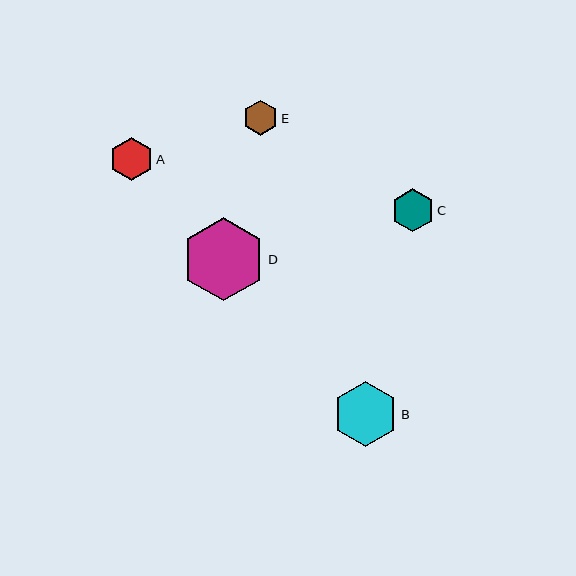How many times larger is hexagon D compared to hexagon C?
Hexagon D is approximately 1.9 times the size of hexagon C.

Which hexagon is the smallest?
Hexagon E is the smallest with a size of approximately 35 pixels.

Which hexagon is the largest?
Hexagon D is the largest with a size of approximately 83 pixels.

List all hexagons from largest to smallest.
From largest to smallest: D, B, A, C, E.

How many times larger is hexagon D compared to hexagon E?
Hexagon D is approximately 2.4 times the size of hexagon E.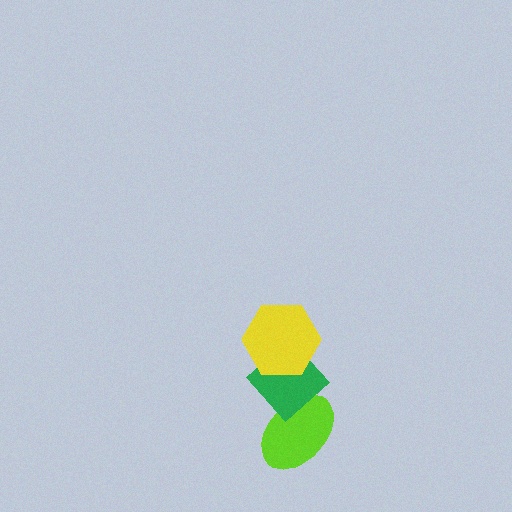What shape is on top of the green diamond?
The yellow hexagon is on top of the green diamond.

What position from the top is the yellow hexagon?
The yellow hexagon is 1st from the top.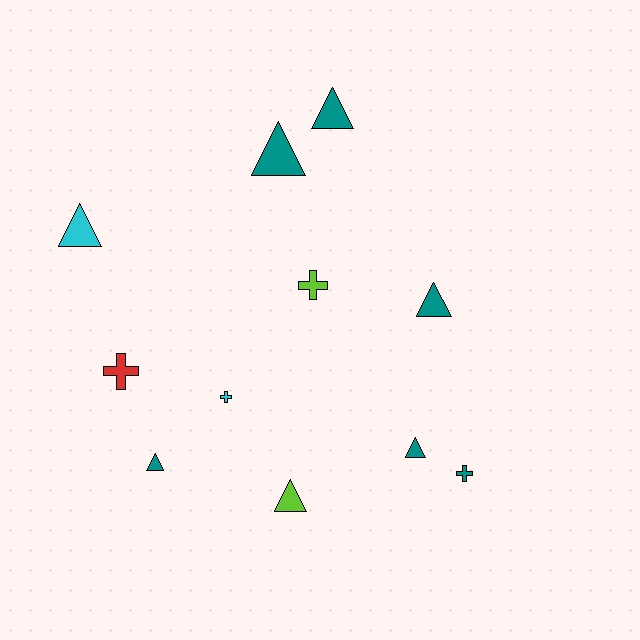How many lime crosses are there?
There is 1 lime cross.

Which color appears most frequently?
Teal, with 6 objects.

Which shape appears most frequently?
Triangle, with 7 objects.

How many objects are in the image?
There are 11 objects.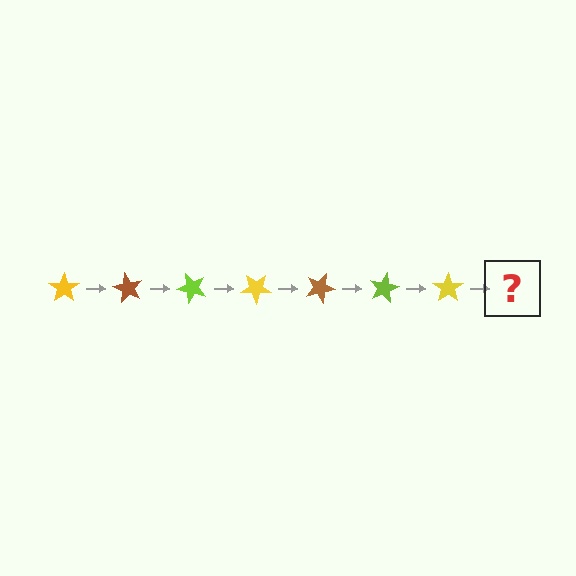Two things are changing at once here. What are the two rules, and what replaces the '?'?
The two rules are that it rotates 60 degrees each step and the color cycles through yellow, brown, and lime. The '?' should be a brown star, rotated 420 degrees from the start.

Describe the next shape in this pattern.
It should be a brown star, rotated 420 degrees from the start.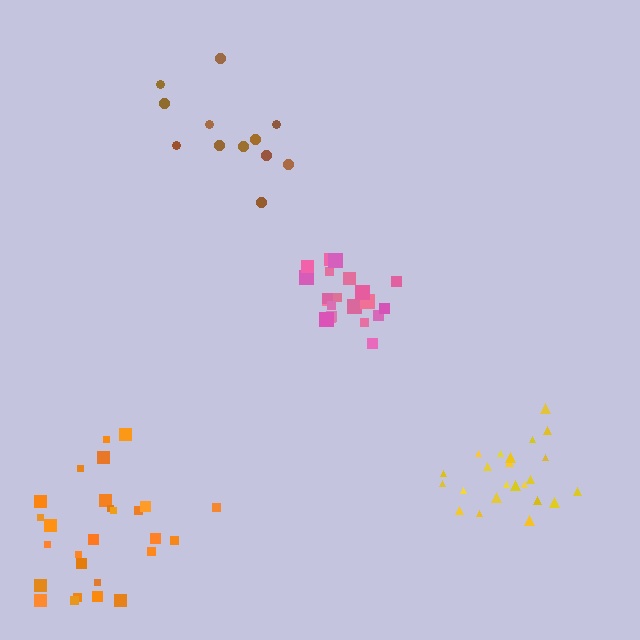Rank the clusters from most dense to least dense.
pink, yellow, orange, brown.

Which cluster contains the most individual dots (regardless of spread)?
Orange (29).